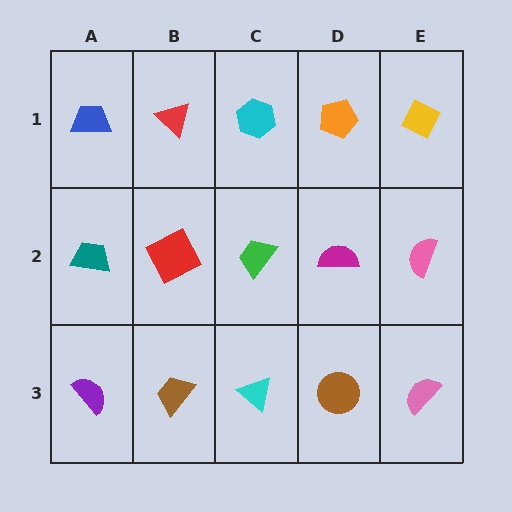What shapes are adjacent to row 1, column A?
A teal trapezoid (row 2, column A), a red triangle (row 1, column B).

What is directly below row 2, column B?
A brown trapezoid.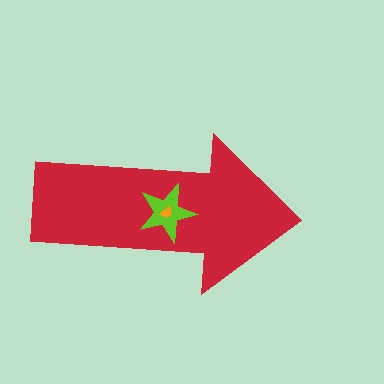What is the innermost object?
The orange trapezoid.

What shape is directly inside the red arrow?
The lime star.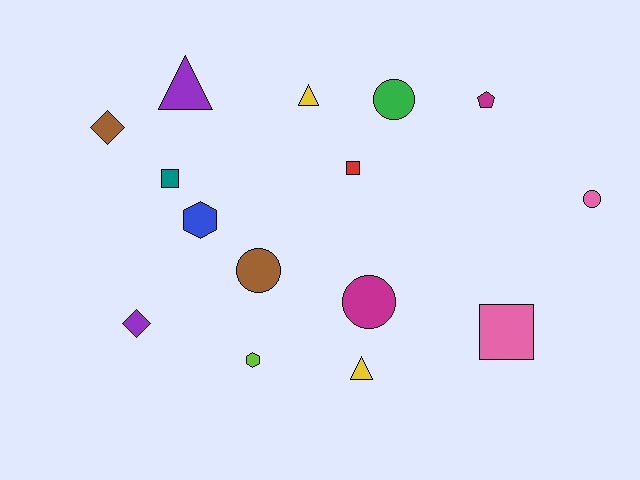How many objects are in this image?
There are 15 objects.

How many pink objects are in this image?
There are 2 pink objects.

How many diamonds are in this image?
There are 2 diamonds.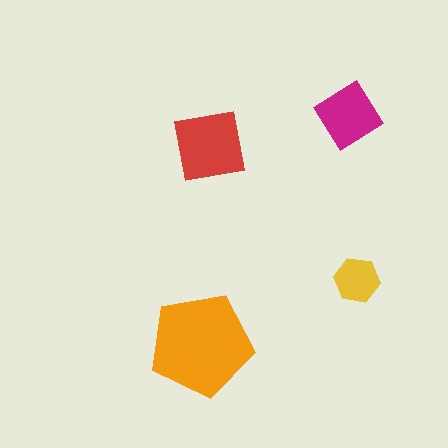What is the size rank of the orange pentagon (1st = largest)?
1st.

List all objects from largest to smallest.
The orange pentagon, the red square, the magenta diamond, the yellow hexagon.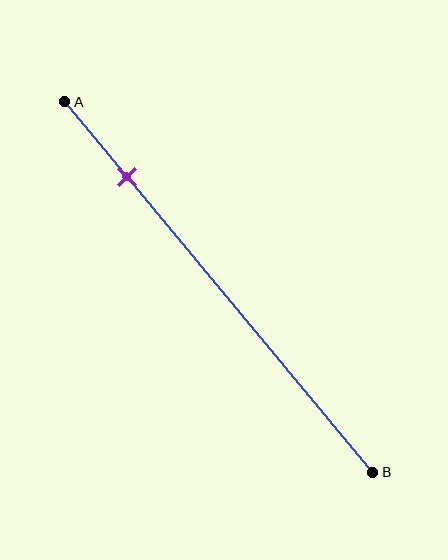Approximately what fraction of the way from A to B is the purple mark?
The purple mark is approximately 20% of the way from A to B.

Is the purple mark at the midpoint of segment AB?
No, the mark is at about 20% from A, not at the 50% midpoint.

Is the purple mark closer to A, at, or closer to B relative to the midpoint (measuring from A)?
The purple mark is closer to point A than the midpoint of segment AB.